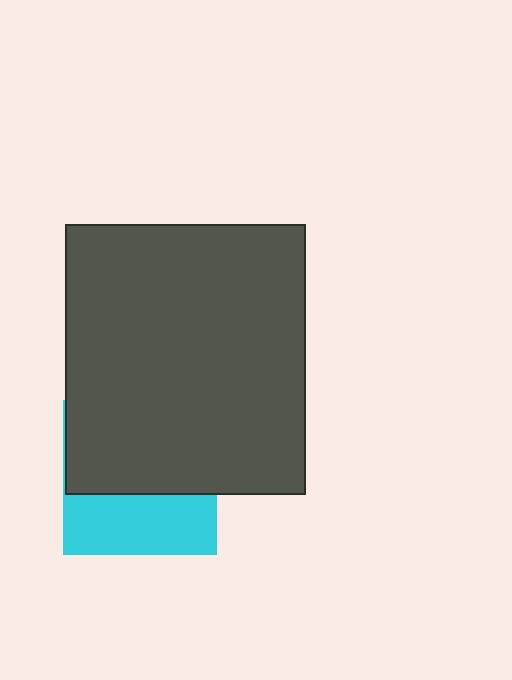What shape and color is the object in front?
The object in front is a dark gray rectangle.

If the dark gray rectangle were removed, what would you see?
You would see the complete cyan square.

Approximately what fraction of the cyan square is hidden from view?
Roughly 61% of the cyan square is hidden behind the dark gray rectangle.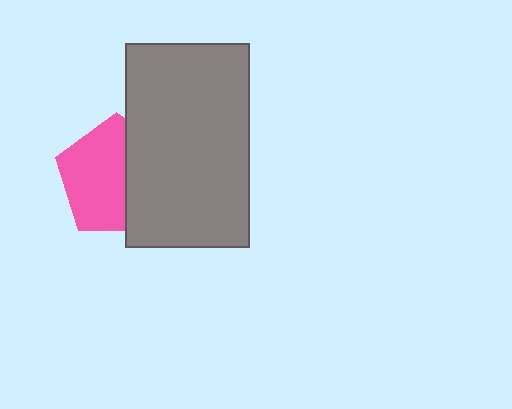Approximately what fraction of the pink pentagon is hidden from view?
Roughly 40% of the pink pentagon is hidden behind the gray rectangle.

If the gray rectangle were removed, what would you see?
You would see the complete pink pentagon.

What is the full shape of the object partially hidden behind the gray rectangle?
The partially hidden object is a pink pentagon.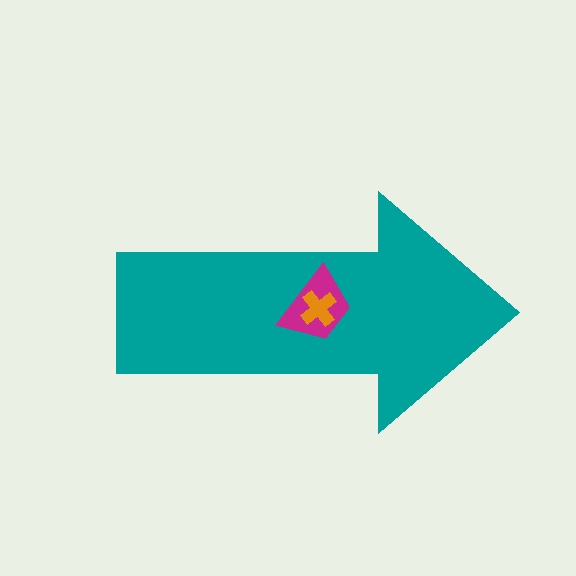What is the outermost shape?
The teal arrow.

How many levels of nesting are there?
3.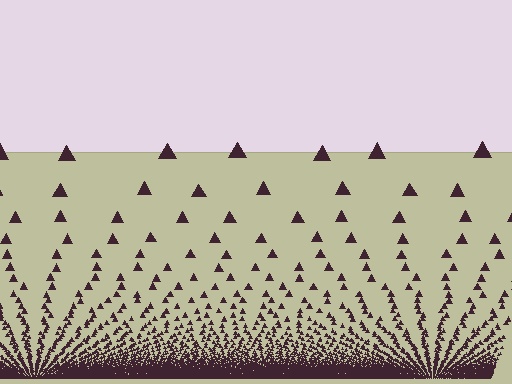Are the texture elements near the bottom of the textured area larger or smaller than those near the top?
Smaller. The gradient is inverted — elements near the bottom are smaller and denser.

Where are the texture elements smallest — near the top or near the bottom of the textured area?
Near the bottom.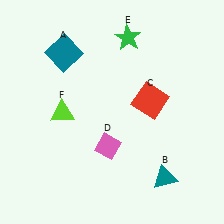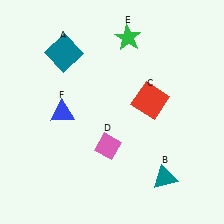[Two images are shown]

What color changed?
The triangle (F) changed from lime in Image 1 to blue in Image 2.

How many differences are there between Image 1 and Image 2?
There is 1 difference between the two images.